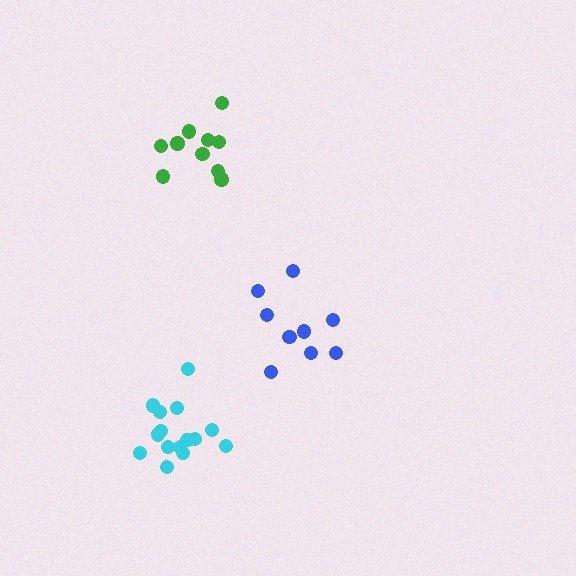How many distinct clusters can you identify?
There are 3 distinct clusters.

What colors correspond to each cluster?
The clusters are colored: blue, cyan, green.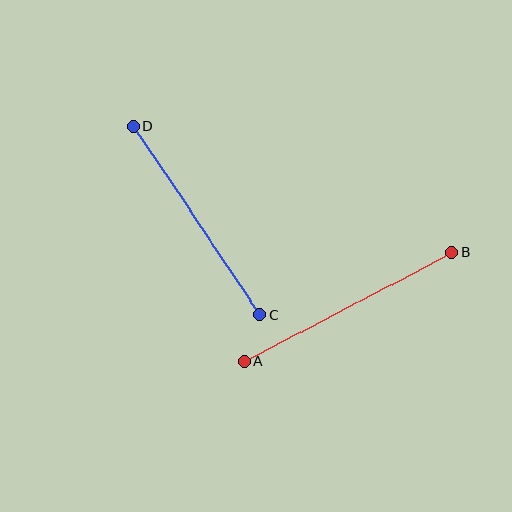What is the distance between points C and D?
The distance is approximately 227 pixels.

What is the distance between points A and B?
The distance is approximately 234 pixels.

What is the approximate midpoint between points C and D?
The midpoint is at approximately (197, 220) pixels.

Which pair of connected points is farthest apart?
Points A and B are farthest apart.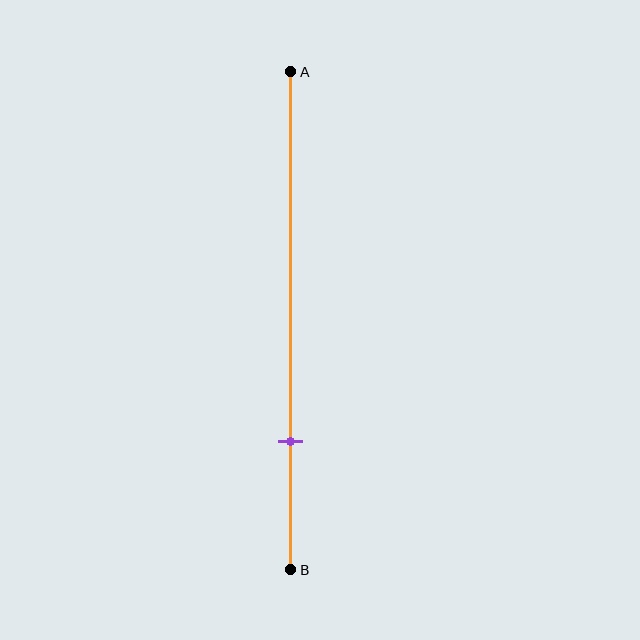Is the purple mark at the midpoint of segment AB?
No, the mark is at about 75% from A, not at the 50% midpoint.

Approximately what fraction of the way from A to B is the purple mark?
The purple mark is approximately 75% of the way from A to B.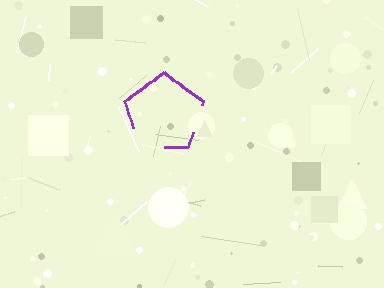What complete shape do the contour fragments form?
The contour fragments form a pentagon.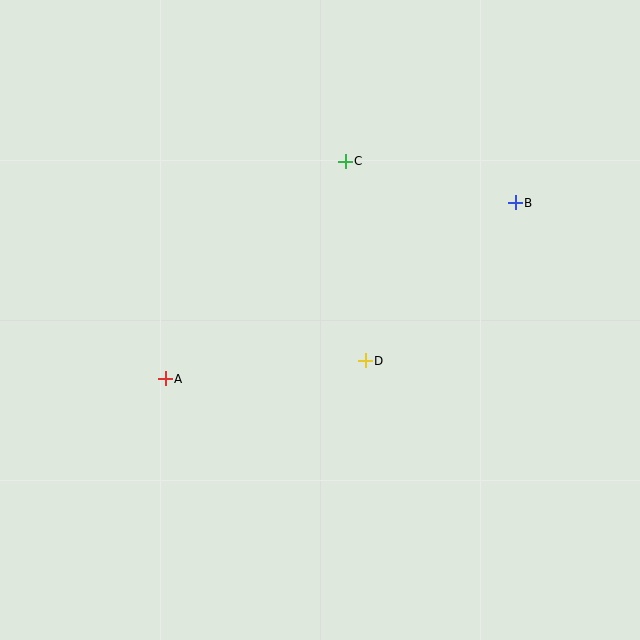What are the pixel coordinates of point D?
Point D is at (365, 361).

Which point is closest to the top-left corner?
Point C is closest to the top-left corner.